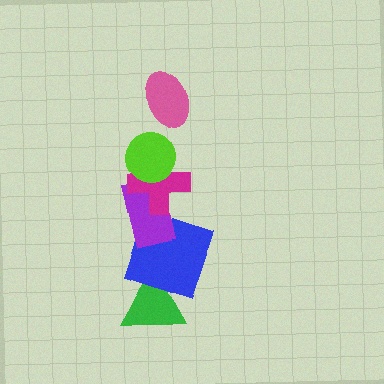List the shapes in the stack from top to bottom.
From top to bottom: the pink ellipse, the lime circle, the magenta cross, the purple rectangle, the blue square, the green triangle.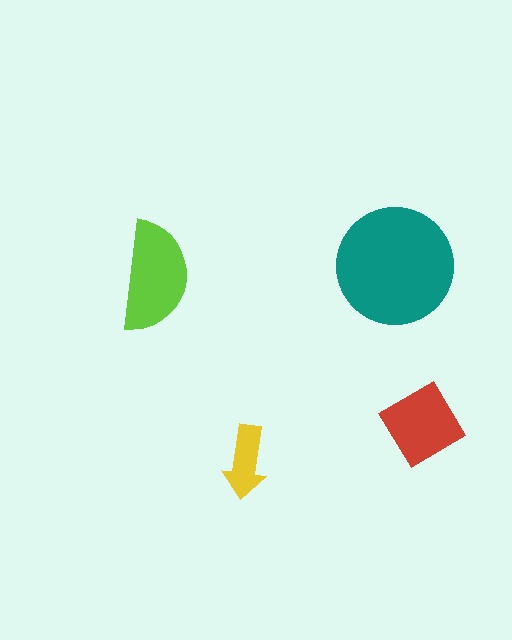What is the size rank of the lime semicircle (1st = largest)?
2nd.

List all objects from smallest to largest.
The yellow arrow, the red diamond, the lime semicircle, the teal circle.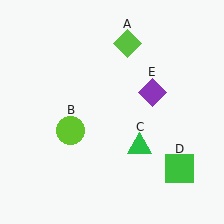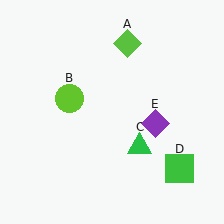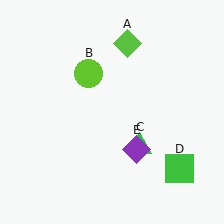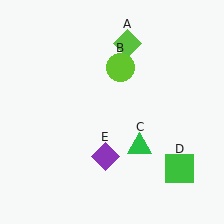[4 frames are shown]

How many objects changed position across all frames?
2 objects changed position: lime circle (object B), purple diamond (object E).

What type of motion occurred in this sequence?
The lime circle (object B), purple diamond (object E) rotated clockwise around the center of the scene.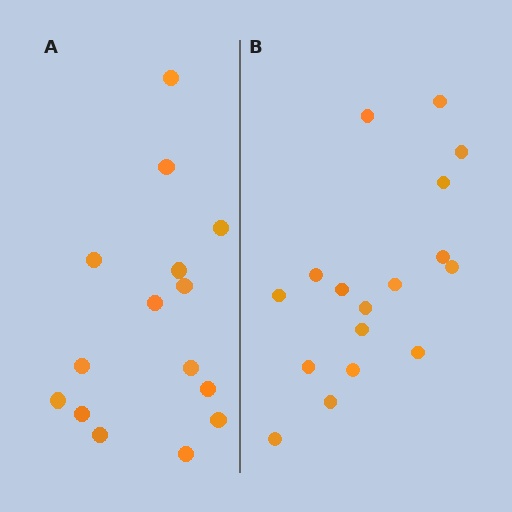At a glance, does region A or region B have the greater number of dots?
Region B (the right region) has more dots.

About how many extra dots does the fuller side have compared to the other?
Region B has just a few more — roughly 2 or 3 more dots than region A.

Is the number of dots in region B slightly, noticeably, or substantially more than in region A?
Region B has only slightly more — the two regions are fairly close. The ratio is roughly 1.1 to 1.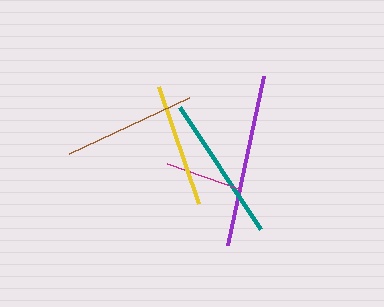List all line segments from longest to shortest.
From longest to shortest: purple, teal, brown, yellow, magenta.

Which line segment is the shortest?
The magenta line is the shortest at approximately 78 pixels.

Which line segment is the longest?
The purple line is the longest at approximately 173 pixels.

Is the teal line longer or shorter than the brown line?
The teal line is longer than the brown line.